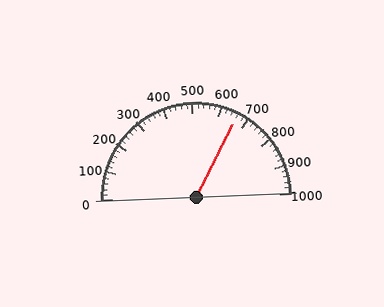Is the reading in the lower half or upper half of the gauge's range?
The reading is in the upper half of the range (0 to 1000).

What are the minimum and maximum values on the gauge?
The gauge ranges from 0 to 1000.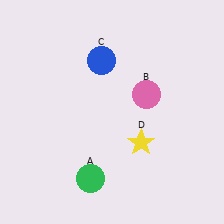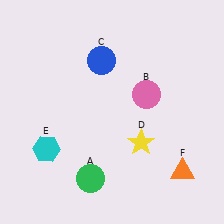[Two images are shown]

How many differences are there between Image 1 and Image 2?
There are 2 differences between the two images.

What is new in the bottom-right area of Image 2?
An orange triangle (F) was added in the bottom-right area of Image 2.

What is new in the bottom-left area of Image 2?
A cyan hexagon (E) was added in the bottom-left area of Image 2.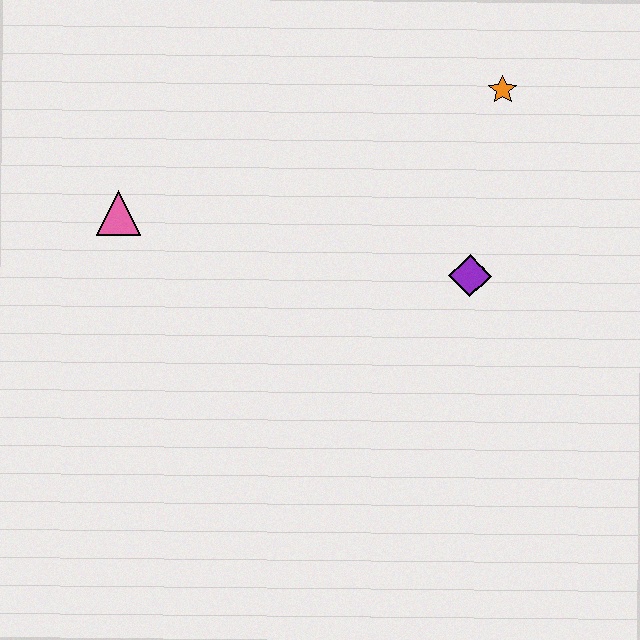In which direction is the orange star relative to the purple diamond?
The orange star is above the purple diamond.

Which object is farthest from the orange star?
The pink triangle is farthest from the orange star.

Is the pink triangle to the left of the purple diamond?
Yes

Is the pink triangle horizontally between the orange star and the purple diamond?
No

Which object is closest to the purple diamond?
The orange star is closest to the purple diamond.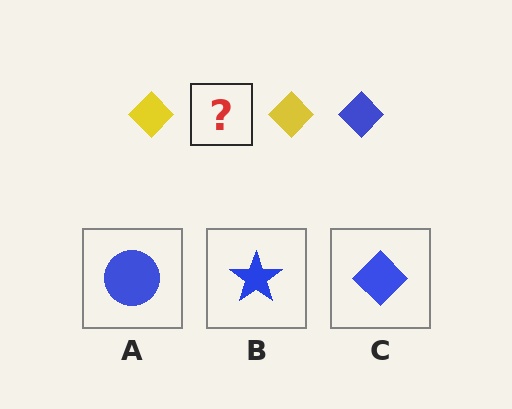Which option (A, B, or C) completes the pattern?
C.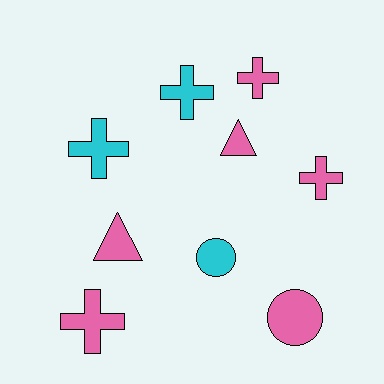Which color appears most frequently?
Pink, with 6 objects.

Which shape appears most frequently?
Cross, with 5 objects.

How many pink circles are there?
There is 1 pink circle.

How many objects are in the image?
There are 9 objects.